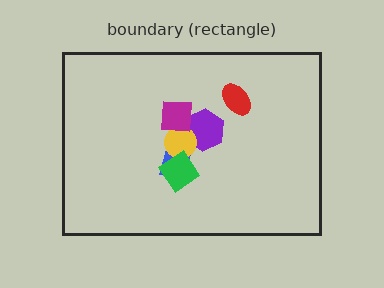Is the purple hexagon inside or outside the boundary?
Inside.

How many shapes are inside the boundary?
6 inside, 0 outside.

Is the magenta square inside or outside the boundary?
Inside.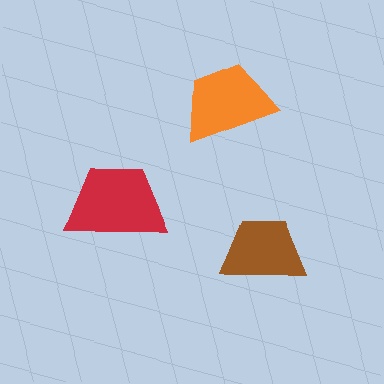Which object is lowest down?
The brown trapezoid is bottommost.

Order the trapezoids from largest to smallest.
the red one, the orange one, the brown one.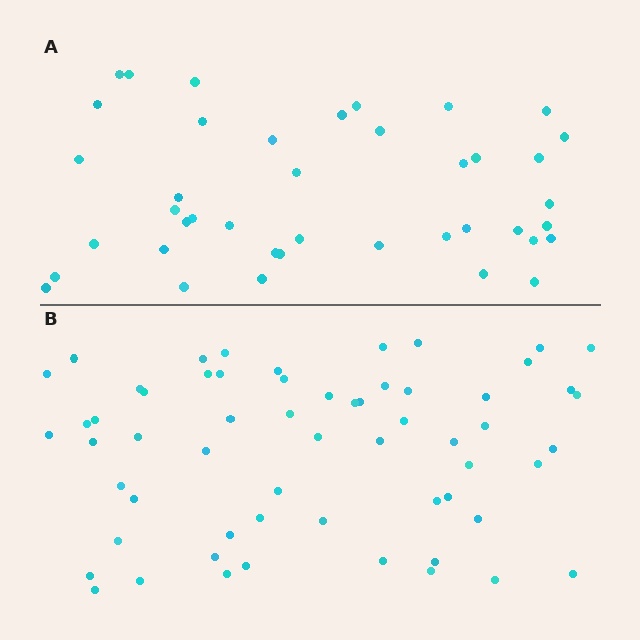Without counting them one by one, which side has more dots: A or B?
Region B (the bottom region) has more dots.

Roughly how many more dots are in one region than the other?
Region B has approximately 20 more dots than region A.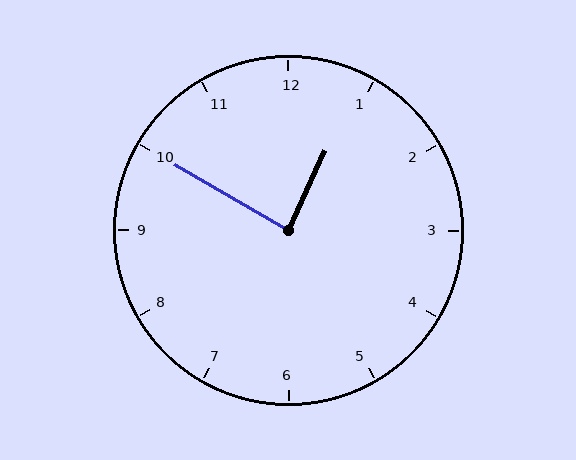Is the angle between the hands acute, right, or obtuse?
It is right.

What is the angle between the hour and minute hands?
Approximately 85 degrees.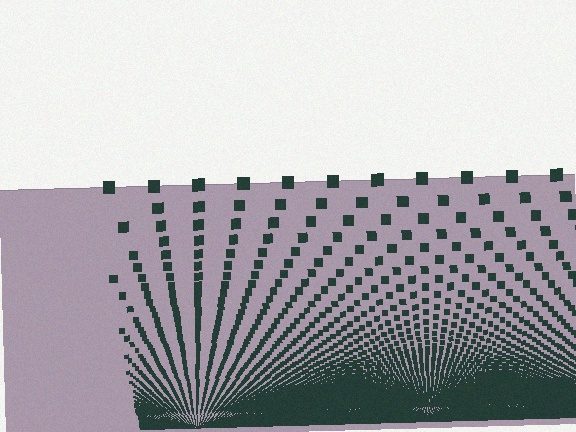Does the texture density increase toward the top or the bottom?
Density increases toward the bottom.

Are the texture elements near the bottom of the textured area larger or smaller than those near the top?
Smaller. The gradient is inverted — elements near the bottom are smaller and denser.